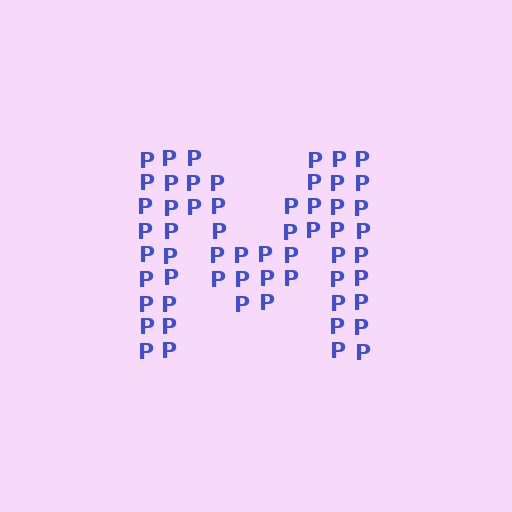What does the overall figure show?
The overall figure shows the letter M.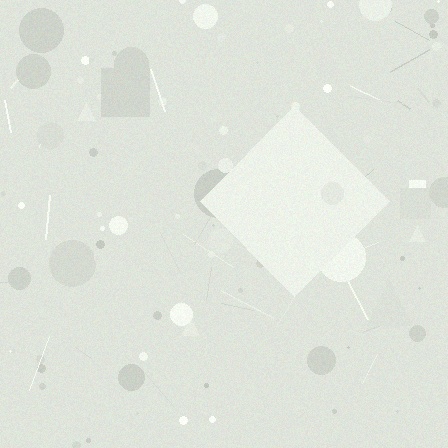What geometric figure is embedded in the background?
A diamond is embedded in the background.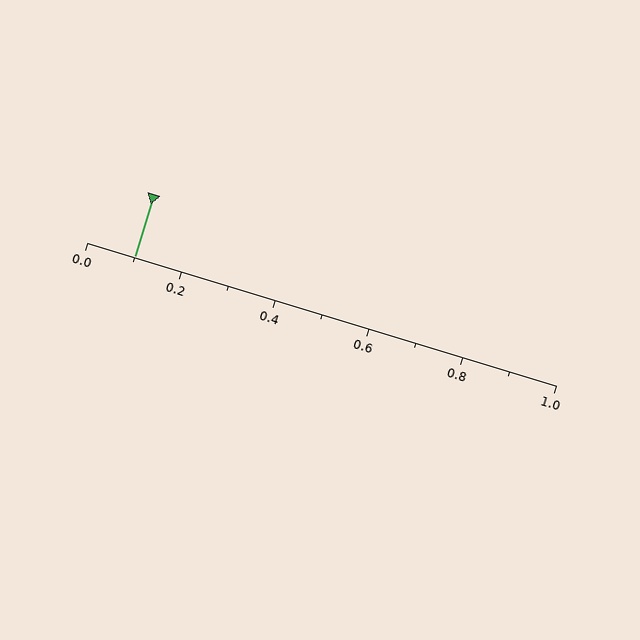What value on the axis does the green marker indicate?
The marker indicates approximately 0.1.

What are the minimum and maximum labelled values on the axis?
The axis runs from 0.0 to 1.0.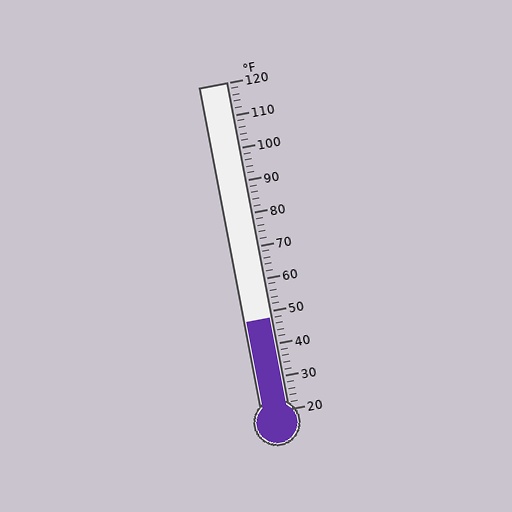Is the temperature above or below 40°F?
The temperature is above 40°F.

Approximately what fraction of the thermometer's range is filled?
The thermometer is filled to approximately 30% of its range.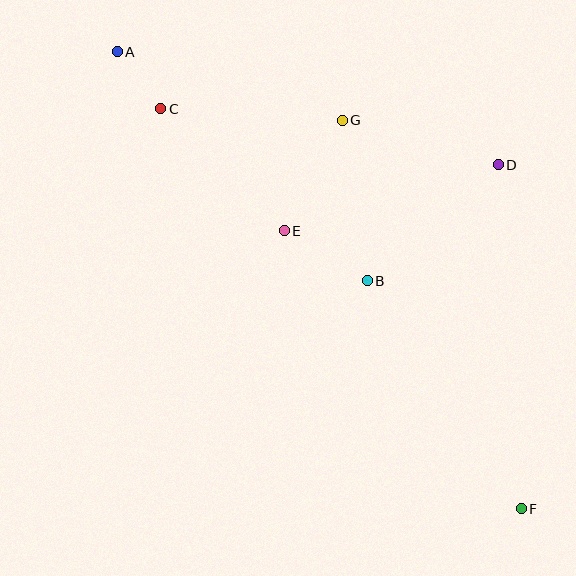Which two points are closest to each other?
Points A and C are closest to each other.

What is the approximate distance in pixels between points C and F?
The distance between C and F is approximately 538 pixels.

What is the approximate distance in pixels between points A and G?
The distance between A and G is approximately 235 pixels.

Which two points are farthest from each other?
Points A and F are farthest from each other.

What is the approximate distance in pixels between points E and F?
The distance between E and F is approximately 365 pixels.